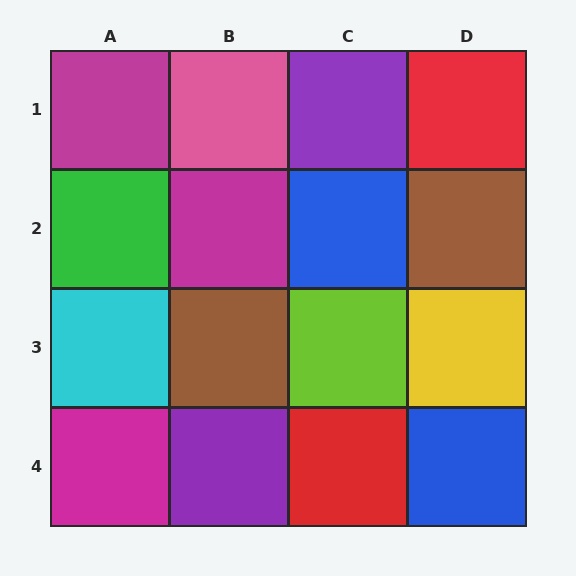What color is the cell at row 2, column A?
Green.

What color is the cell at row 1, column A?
Magenta.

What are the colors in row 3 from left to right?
Cyan, brown, lime, yellow.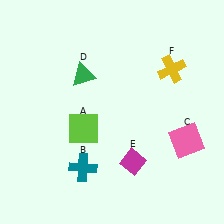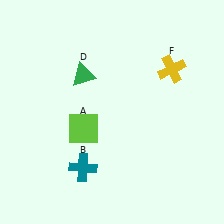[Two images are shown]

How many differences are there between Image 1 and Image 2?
There are 2 differences between the two images.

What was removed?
The magenta diamond (E), the pink square (C) were removed in Image 2.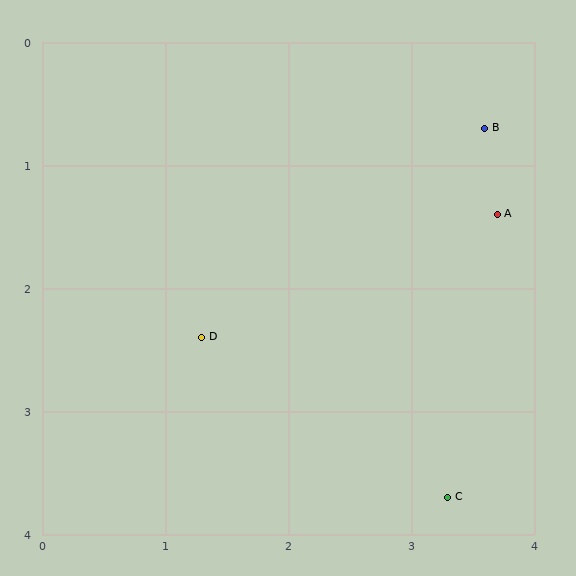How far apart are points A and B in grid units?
Points A and B are about 0.7 grid units apart.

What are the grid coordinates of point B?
Point B is at approximately (3.6, 0.7).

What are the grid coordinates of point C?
Point C is at approximately (3.3, 3.7).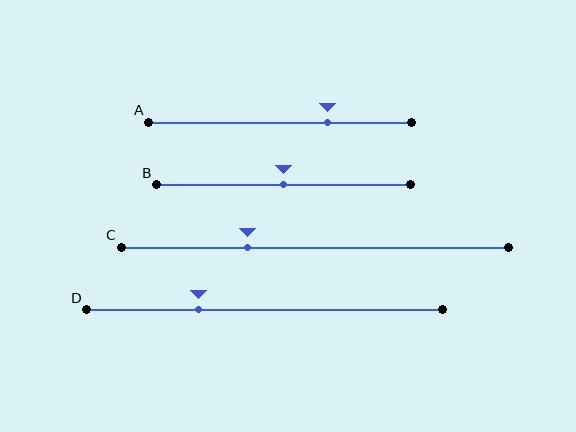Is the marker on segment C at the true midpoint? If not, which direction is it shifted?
No, the marker on segment C is shifted to the left by about 17% of the segment length.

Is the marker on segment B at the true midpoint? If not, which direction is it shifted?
Yes, the marker on segment B is at the true midpoint.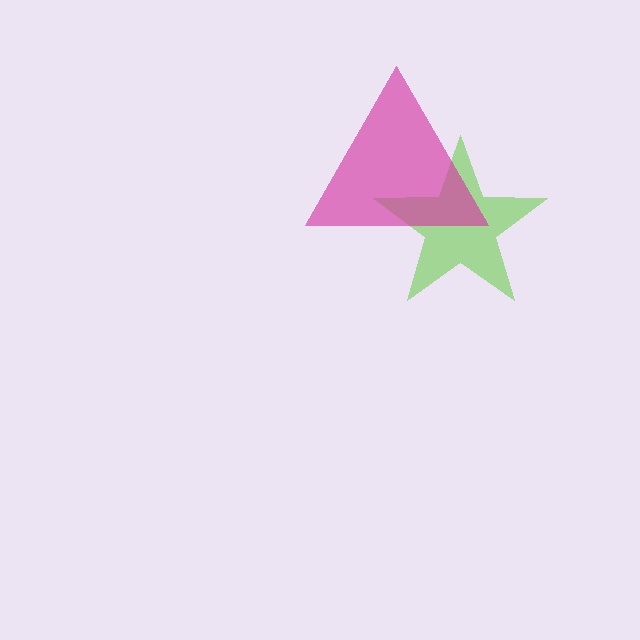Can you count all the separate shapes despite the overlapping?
Yes, there are 2 separate shapes.